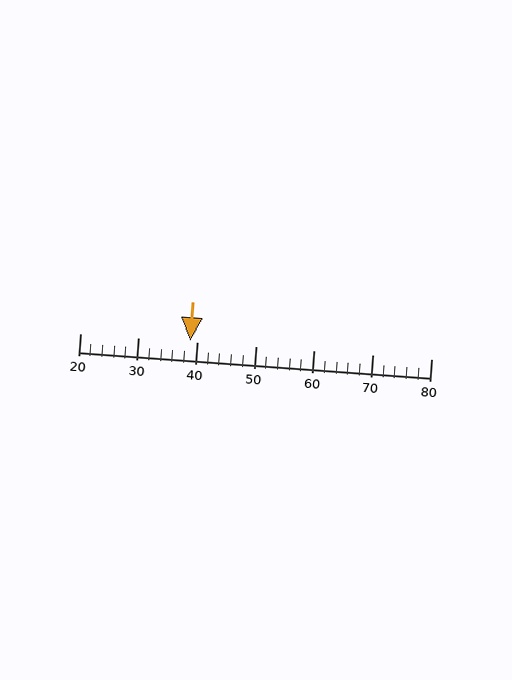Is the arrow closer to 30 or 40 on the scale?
The arrow is closer to 40.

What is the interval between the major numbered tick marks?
The major tick marks are spaced 10 units apart.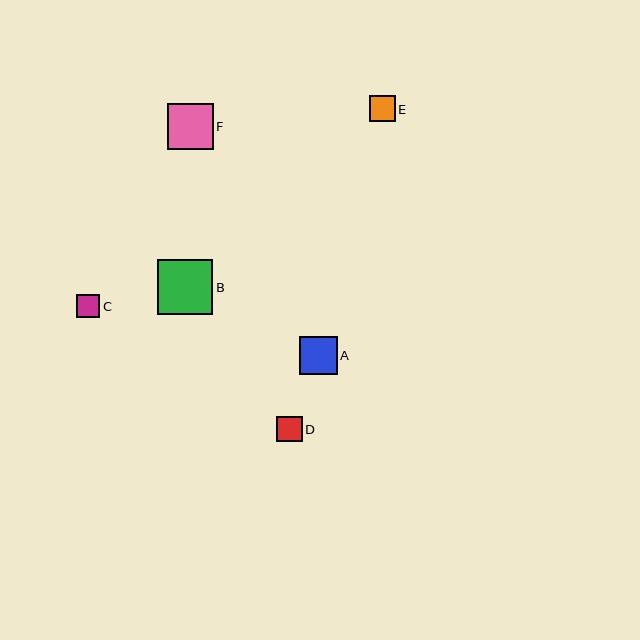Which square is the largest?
Square B is the largest with a size of approximately 55 pixels.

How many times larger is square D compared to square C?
Square D is approximately 1.1 times the size of square C.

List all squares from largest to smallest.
From largest to smallest: B, F, A, E, D, C.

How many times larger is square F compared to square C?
Square F is approximately 2.0 times the size of square C.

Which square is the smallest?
Square C is the smallest with a size of approximately 23 pixels.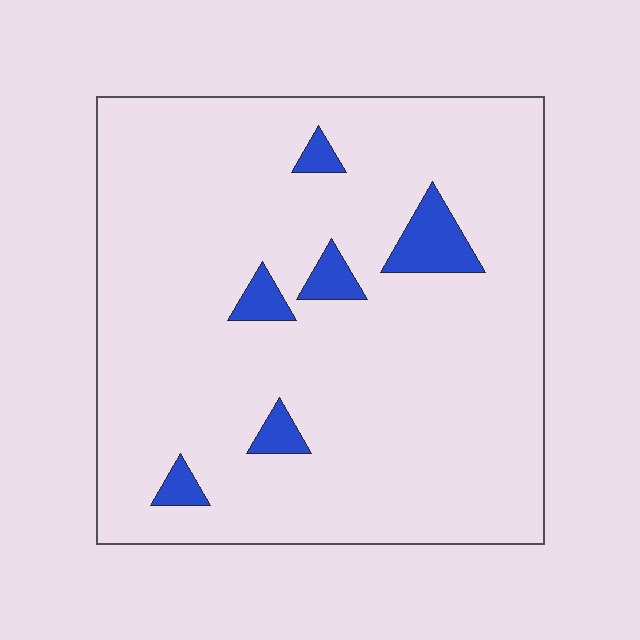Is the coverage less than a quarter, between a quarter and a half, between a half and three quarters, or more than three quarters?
Less than a quarter.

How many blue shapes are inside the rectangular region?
6.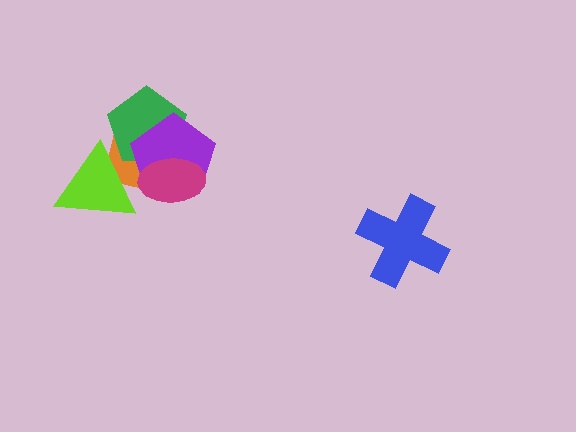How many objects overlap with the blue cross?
0 objects overlap with the blue cross.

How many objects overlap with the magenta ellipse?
3 objects overlap with the magenta ellipse.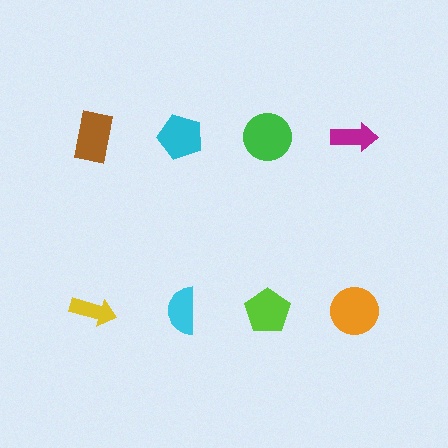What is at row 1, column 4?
A magenta arrow.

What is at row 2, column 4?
An orange circle.